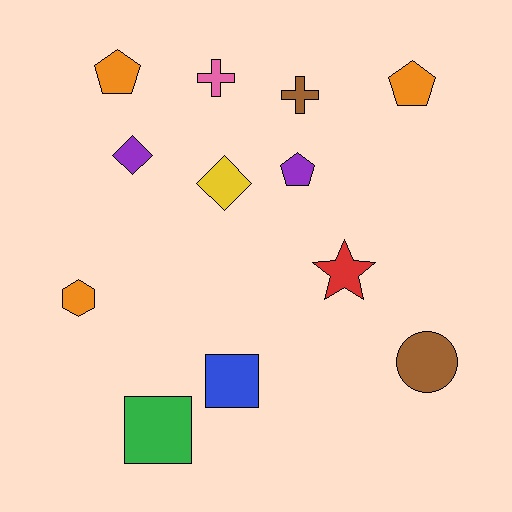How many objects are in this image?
There are 12 objects.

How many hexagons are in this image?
There is 1 hexagon.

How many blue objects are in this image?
There is 1 blue object.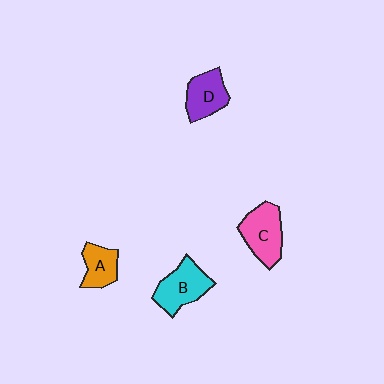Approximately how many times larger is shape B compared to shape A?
Approximately 1.4 times.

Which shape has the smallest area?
Shape A (orange).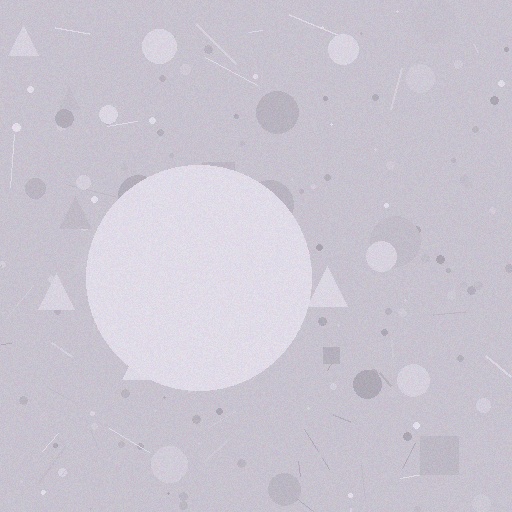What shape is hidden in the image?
A circle is hidden in the image.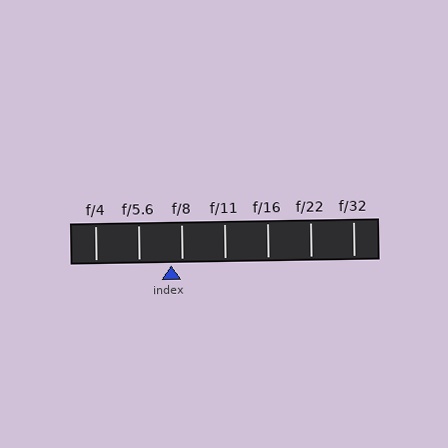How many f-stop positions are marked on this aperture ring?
There are 7 f-stop positions marked.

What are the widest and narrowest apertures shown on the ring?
The widest aperture shown is f/4 and the narrowest is f/32.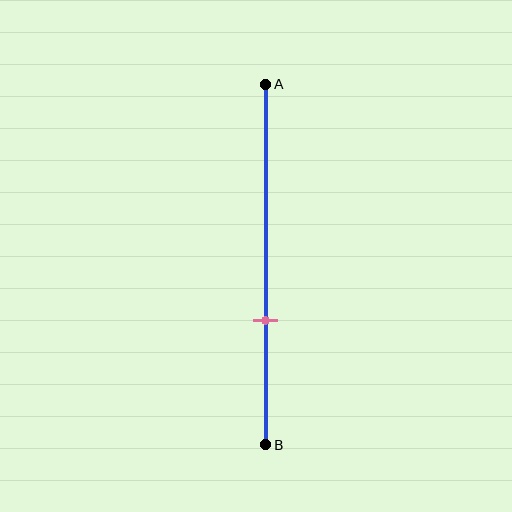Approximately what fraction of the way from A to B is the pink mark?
The pink mark is approximately 65% of the way from A to B.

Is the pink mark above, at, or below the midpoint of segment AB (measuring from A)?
The pink mark is below the midpoint of segment AB.